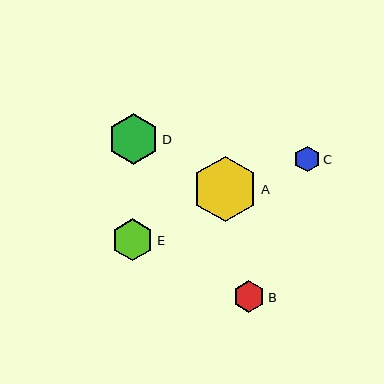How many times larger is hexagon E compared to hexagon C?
Hexagon E is approximately 1.6 times the size of hexagon C.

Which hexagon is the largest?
Hexagon A is the largest with a size of approximately 65 pixels.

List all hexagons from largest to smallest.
From largest to smallest: A, D, E, B, C.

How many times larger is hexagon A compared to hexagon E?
Hexagon A is approximately 1.6 times the size of hexagon E.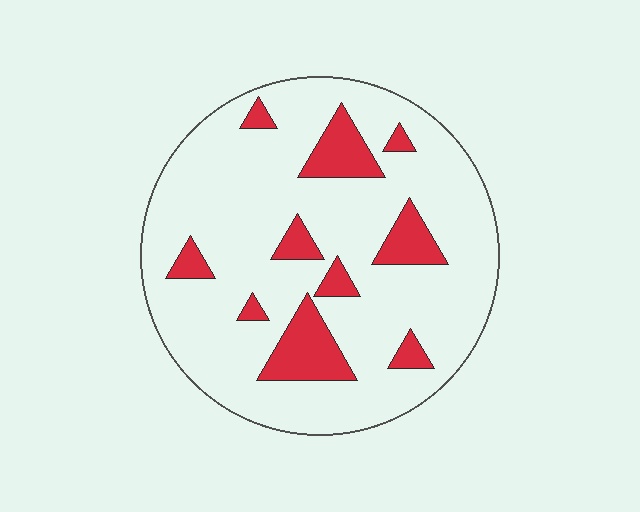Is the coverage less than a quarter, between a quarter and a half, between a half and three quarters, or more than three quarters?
Less than a quarter.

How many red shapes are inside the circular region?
10.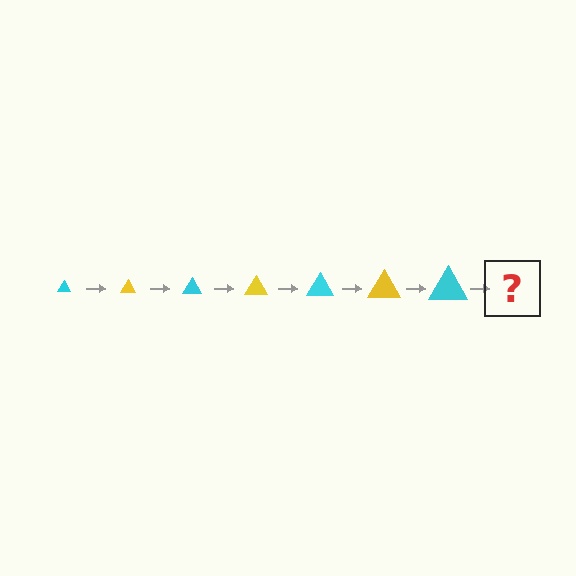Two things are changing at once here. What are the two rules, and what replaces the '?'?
The two rules are that the triangle grows larger each step and the color cycles through cyan and yellow. The '?' should be a yellow triangle, larger than the previous one.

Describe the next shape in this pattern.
It should be a yellow triangle, larger than the previous one.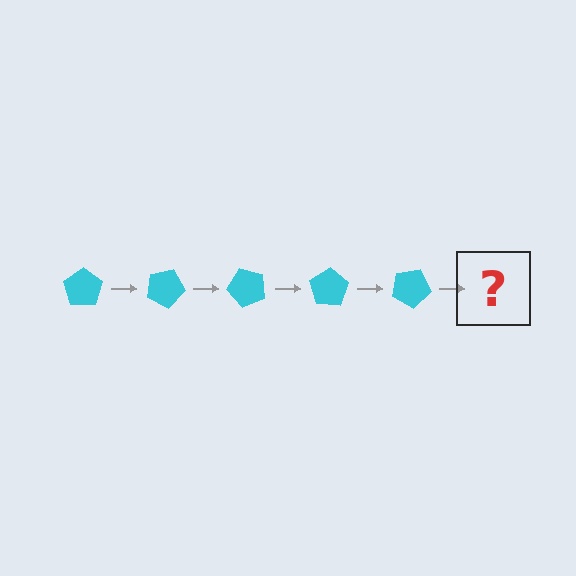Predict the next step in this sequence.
The next step is a cyan pentagon rotated 125 degrees.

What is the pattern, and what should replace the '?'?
The pattern is that the pentagon rotates 25 degrees each step. The '?' should be a cyan pentagon rotated 125 degrees.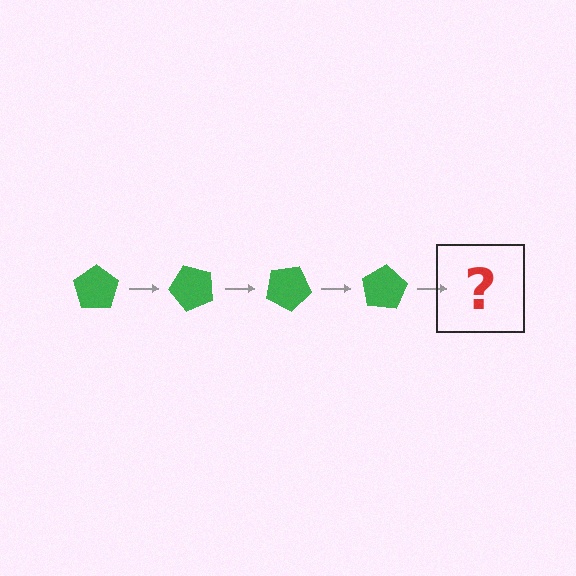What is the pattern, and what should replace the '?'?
The pattern is that the pentagon rotates 50 degrees each step. The '?' should be a green pentagon rotated 200 degrees.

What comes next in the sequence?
The next element should be a green pentagon rotated 200 degrees.